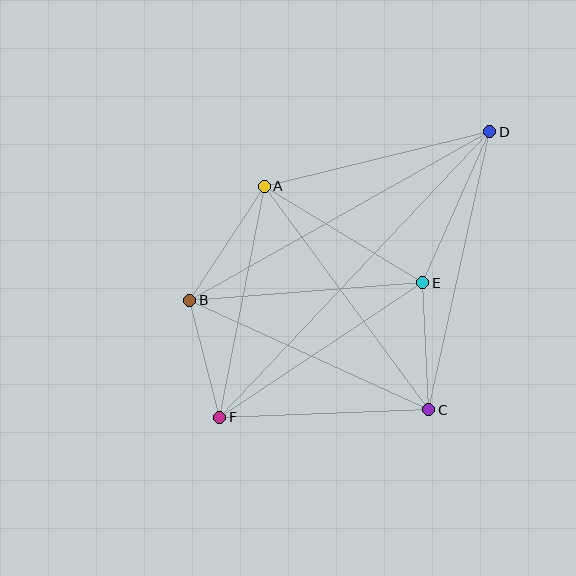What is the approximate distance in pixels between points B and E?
The distance between B and E is approximately 234 pixels.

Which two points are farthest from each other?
Points D and F are farthest from each other.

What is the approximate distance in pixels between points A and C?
The distance between A and C is approximately 278 pixels.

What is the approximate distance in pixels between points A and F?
The distance between A and F is approximately 235 pixels.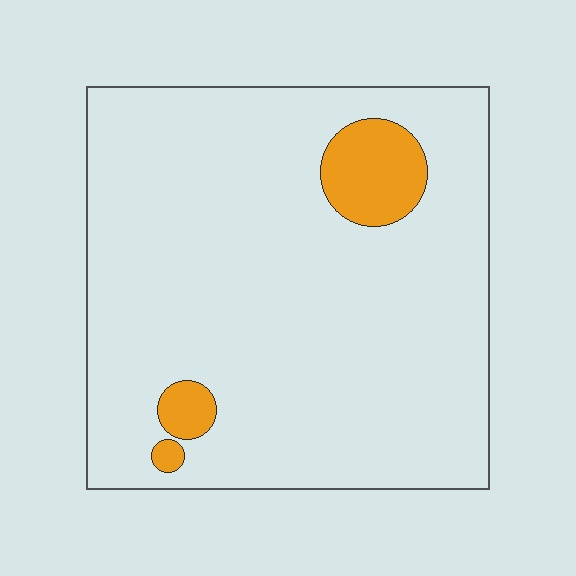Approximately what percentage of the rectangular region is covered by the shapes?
Approximately 10%.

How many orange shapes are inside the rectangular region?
3.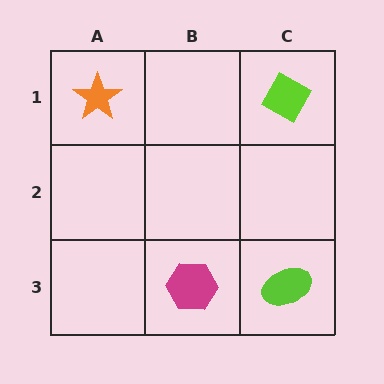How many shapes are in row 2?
0 shapes.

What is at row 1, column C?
A lime diamond.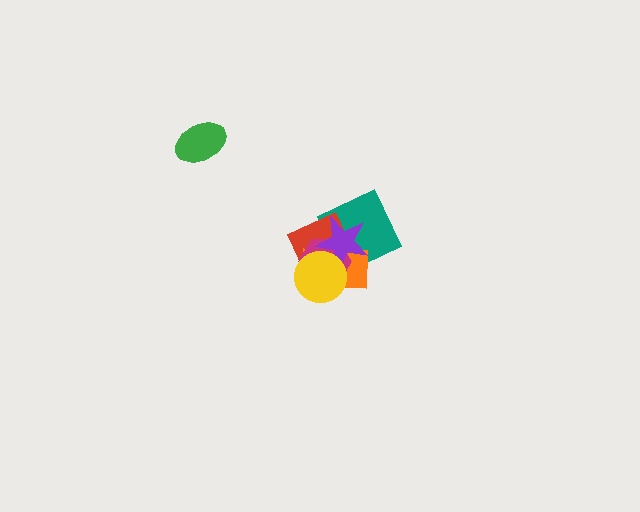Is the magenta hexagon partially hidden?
Yes, it is partially covered by another shape.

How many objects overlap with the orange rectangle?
5 objects overlap with the orange rectangle.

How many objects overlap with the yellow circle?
4 objects overlap with the yellow circle.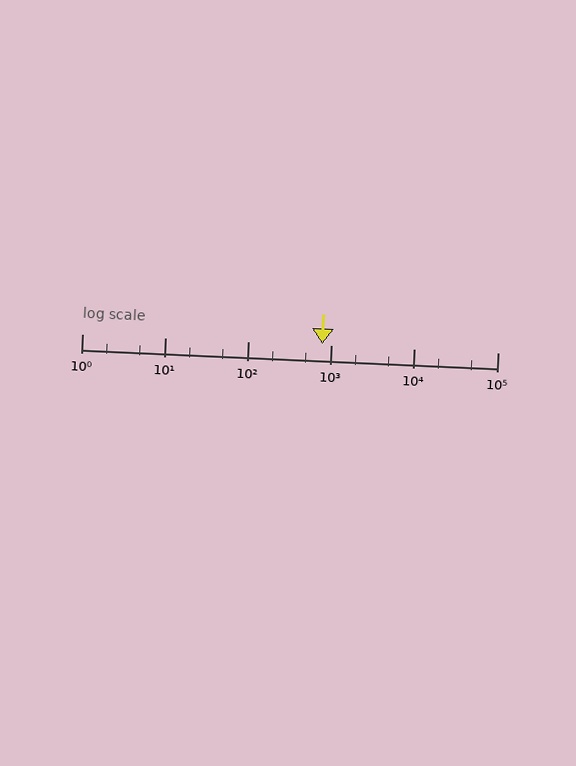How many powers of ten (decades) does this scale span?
The scale spans 5 decades, from 1 to 100000.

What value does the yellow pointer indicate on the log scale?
The pointer indicates approximately 770.